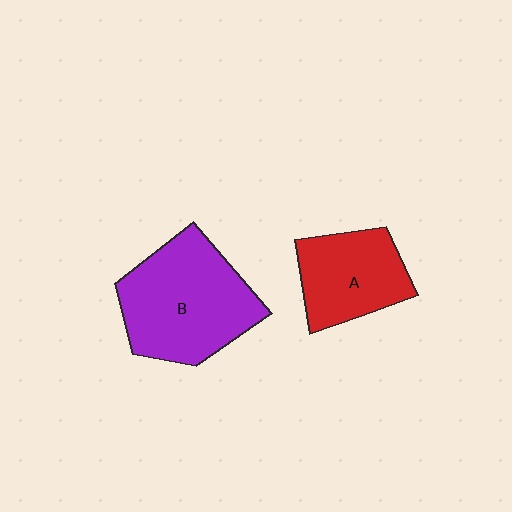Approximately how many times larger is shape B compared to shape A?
Approximately 1.5 times.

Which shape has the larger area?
Shape B (purple).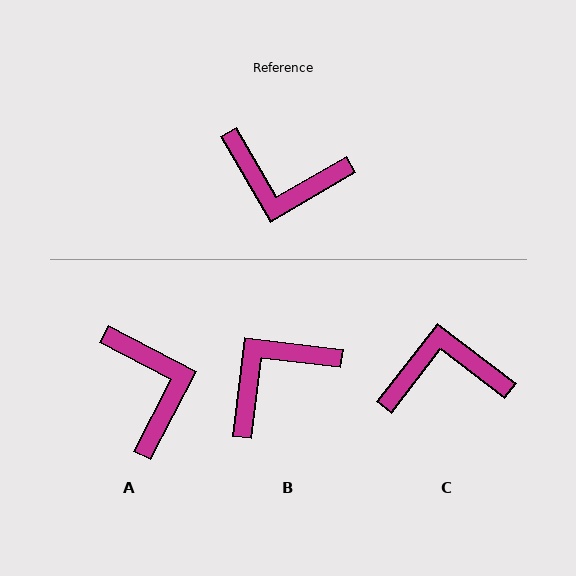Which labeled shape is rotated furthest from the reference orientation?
C, about 158 degrees away.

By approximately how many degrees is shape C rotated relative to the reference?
Approximately 158 degrees clockwise.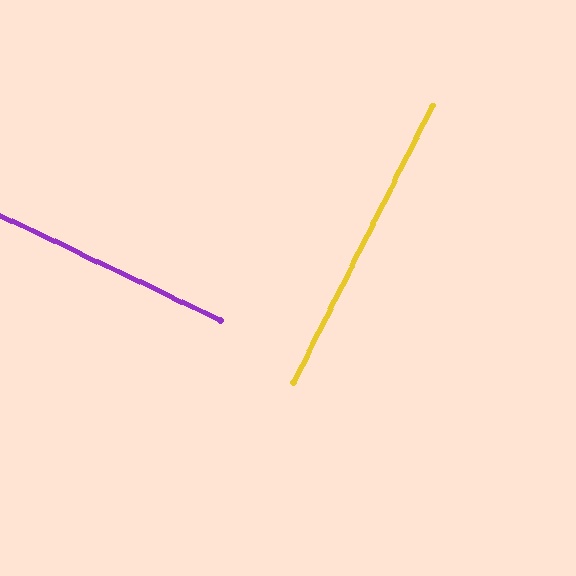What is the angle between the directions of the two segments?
Approximately 89 degrees.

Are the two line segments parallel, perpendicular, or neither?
Perpendicular — they meet at approximately 89°.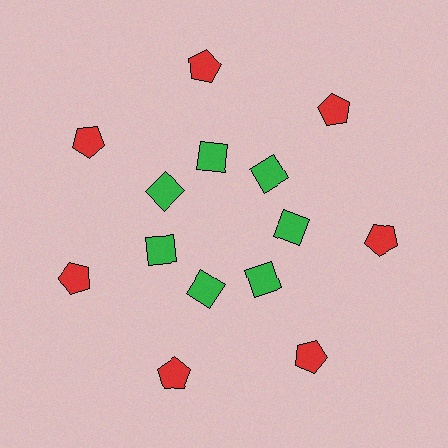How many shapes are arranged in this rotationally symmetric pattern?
There are 14 shapes, arranged in 7 groups of 2.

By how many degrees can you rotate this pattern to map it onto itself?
The pattern maps onto itself every 51 degrees of rotation.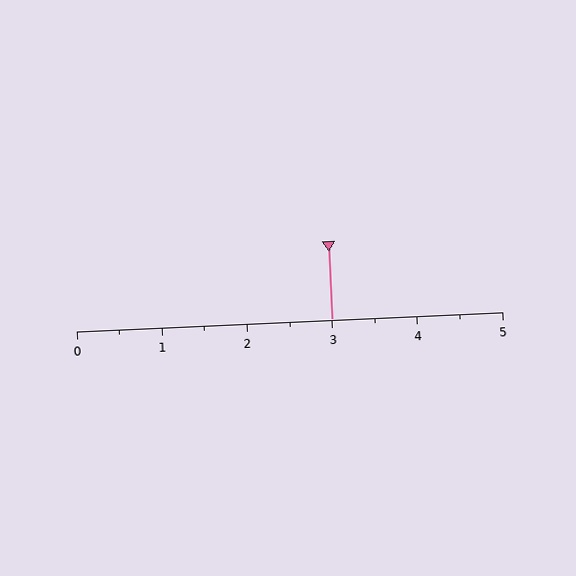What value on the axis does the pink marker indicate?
The marker indicates approximately 3.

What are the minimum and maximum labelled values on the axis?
The axis runs from 0 to 5.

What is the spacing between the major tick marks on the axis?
The major ticks are spaced 1 apart.